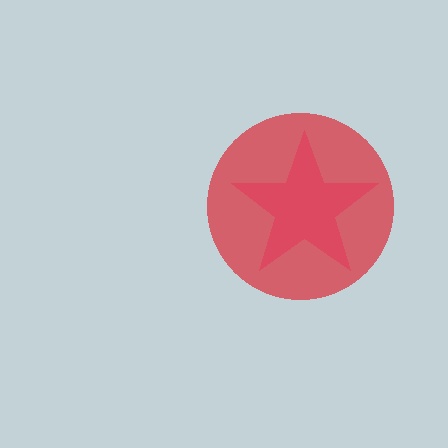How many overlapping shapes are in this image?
There are 2 overlapping shapes in the image.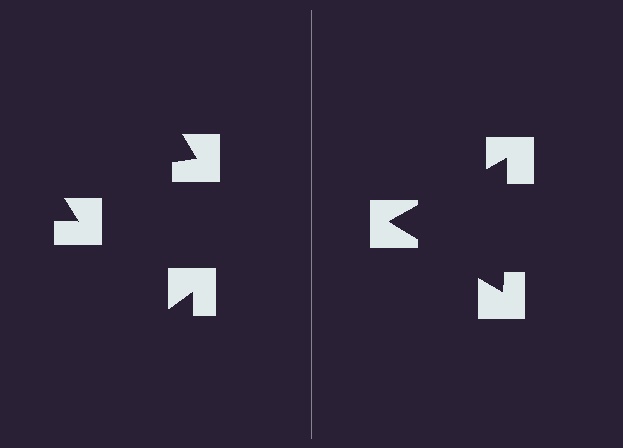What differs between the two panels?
The notched squares are positioned identically on both sides; only the wedge orientations differ. On the right they align to a triangle; on the left they are misaligned.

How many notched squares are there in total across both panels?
6 — 3 on each side.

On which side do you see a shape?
An illusory triangle appears on the right side. On the left side the wedge cuts are rotated, so no coherent shape forms.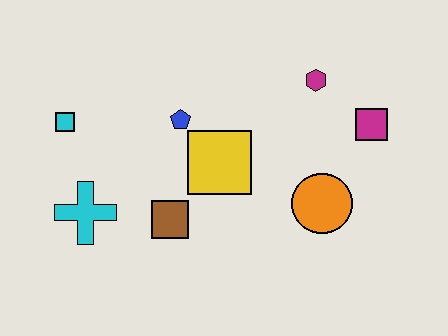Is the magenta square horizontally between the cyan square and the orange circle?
No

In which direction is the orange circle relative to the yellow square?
The orange circle is to the right of the yellow square.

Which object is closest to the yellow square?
The blue pentagon is closest to the yellow square.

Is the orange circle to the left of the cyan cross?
No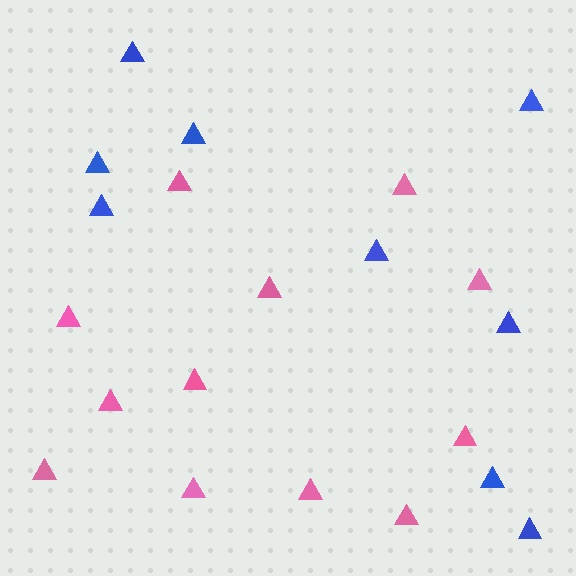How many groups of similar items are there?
There are 2 groups: one group of blue triangles (9) and one group of pink triangles (12).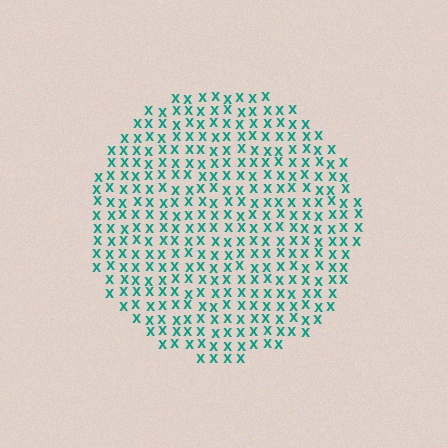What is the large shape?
The large shape is a circle.